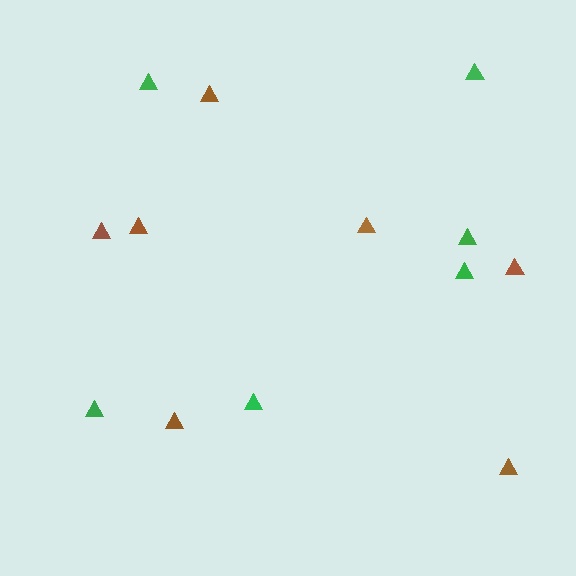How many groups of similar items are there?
There are 2 groups: one group of brown triangles (7) and one group of green triangles (6).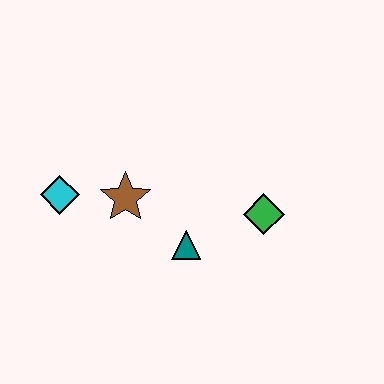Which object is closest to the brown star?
The cyan diamond is closest to the brown star.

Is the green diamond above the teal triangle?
Yes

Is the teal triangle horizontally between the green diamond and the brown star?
Yes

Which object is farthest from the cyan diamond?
The green diamond is farthest from the cyan diamond.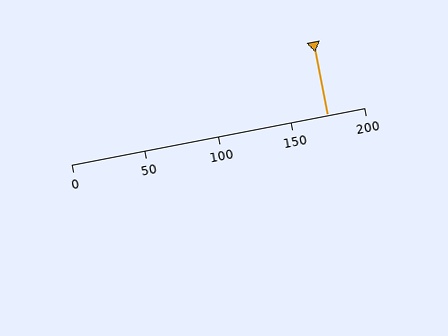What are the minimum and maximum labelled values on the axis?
The axis runs from 0 to 200.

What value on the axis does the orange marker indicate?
The marker indicates approximately 175.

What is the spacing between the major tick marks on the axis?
The major ticks are spaced 50 apart.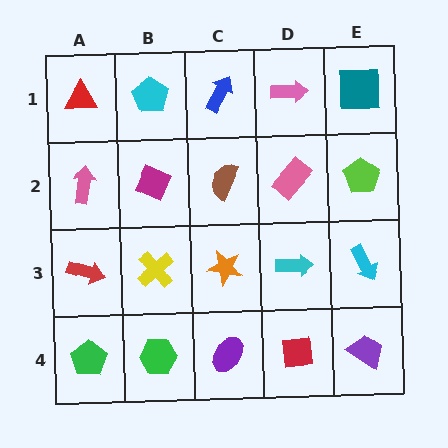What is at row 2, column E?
A lime pentagon.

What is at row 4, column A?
A green pentagon.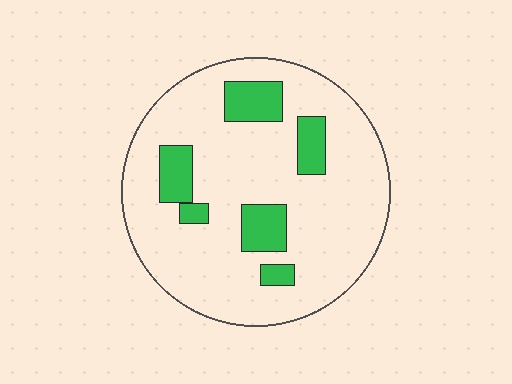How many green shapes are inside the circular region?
6.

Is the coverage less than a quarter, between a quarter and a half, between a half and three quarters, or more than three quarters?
Less than a quarter.